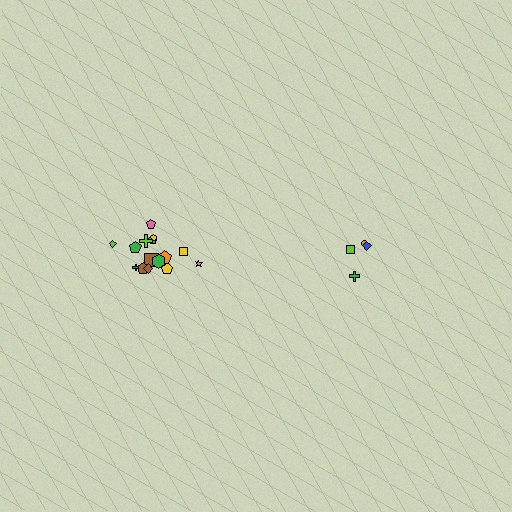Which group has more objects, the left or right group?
The left group.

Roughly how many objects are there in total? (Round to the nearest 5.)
Roughly 20 objects in total.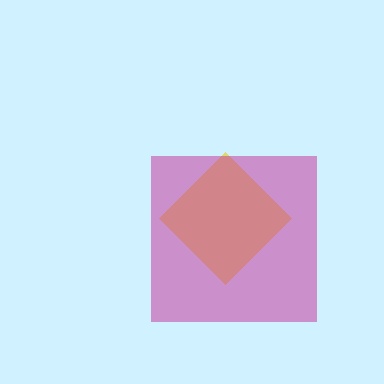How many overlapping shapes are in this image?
There are 2 overlapping shapes in the image.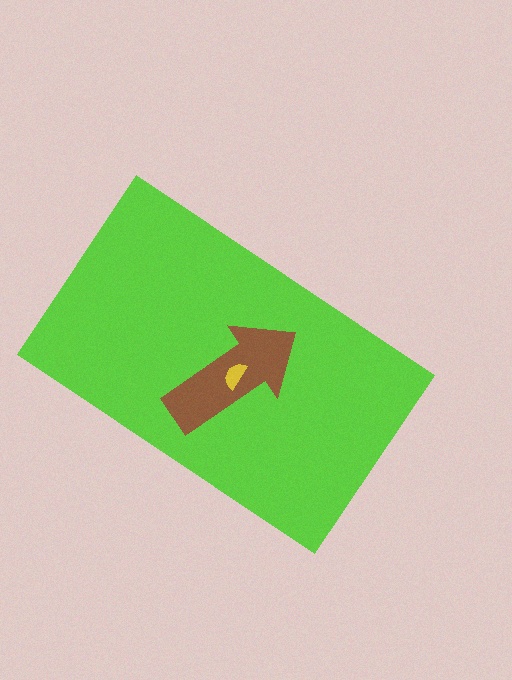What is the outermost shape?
The lime rectangle.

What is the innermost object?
The yellow semicircle.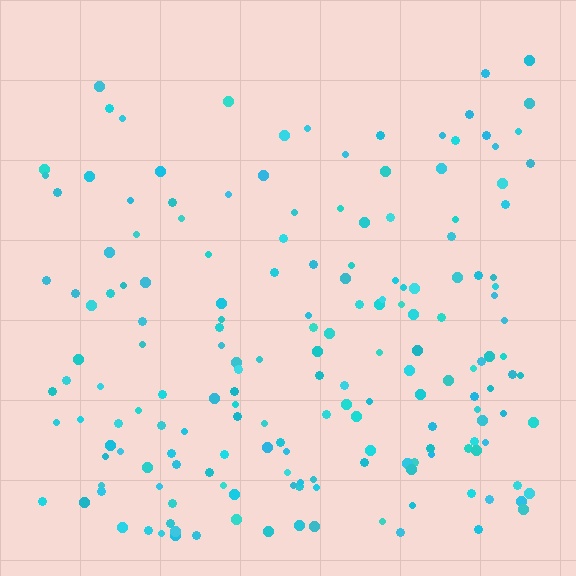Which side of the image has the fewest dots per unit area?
The top.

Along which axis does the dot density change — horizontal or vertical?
Vertical.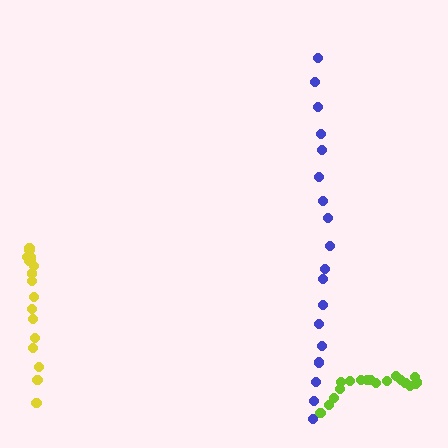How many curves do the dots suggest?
There are 3 distinct paths.